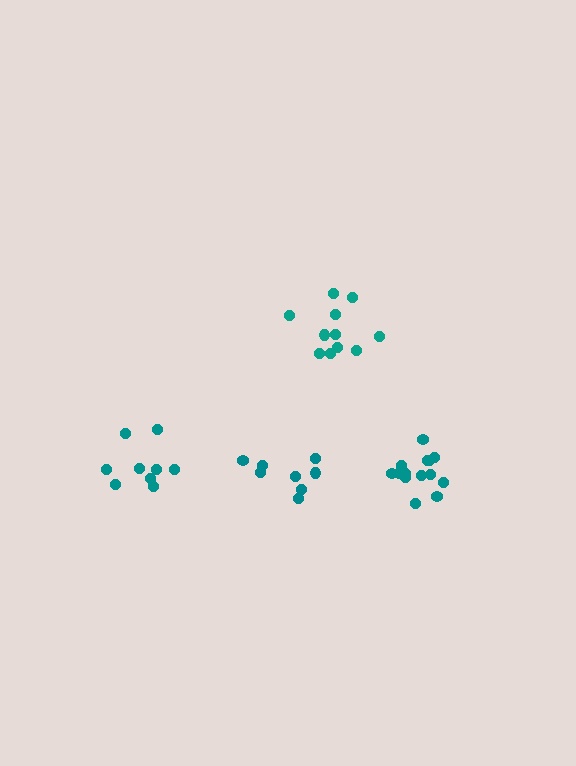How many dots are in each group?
Group 1: 11 dots, Group 2: 8 dots, Group 3: 14 dots, Group 4: 9 dots (42 total).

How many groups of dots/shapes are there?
There are 4 groups.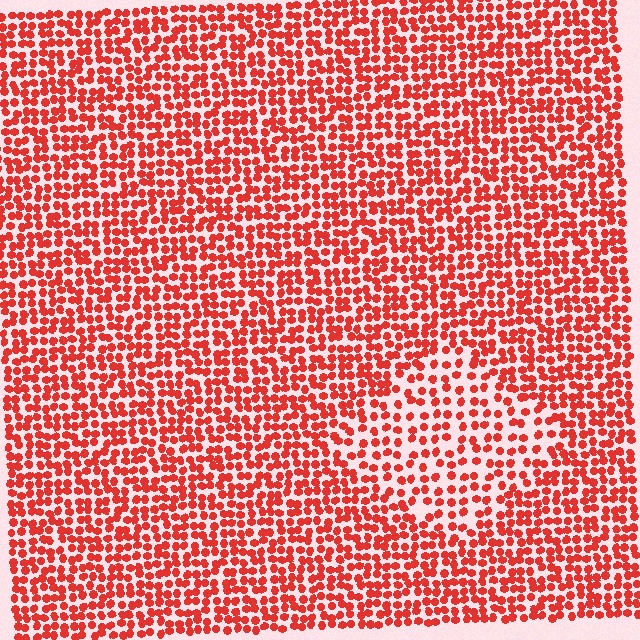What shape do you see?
I see a diamond.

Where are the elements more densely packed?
The elements are more densely packed outside the diamond boundary.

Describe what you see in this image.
The image contains small red elements arranged at two different densities. A diamond-shaped region is visible where the elements are less densely packed than the surrounding area.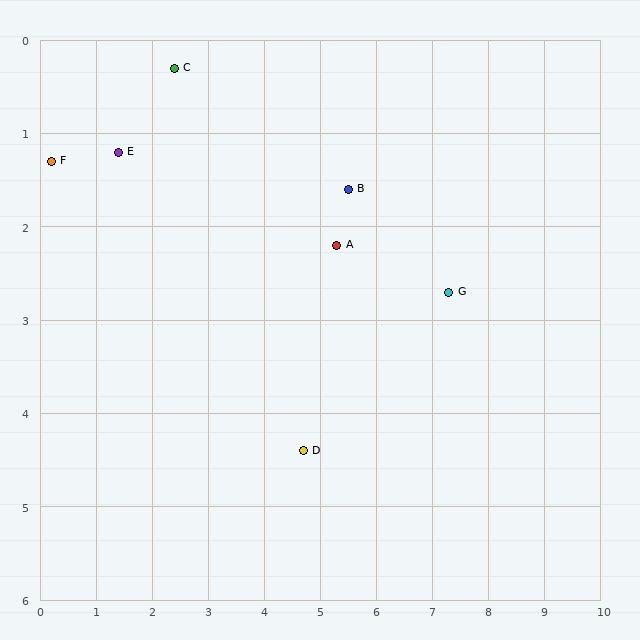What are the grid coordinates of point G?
Point G is at approximately (7.3, 2.7).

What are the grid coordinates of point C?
Point C is at approximately (2.4, 0.3).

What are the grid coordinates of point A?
Point A is at approximately (5.3, 2.2).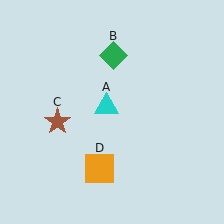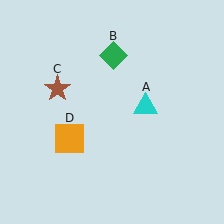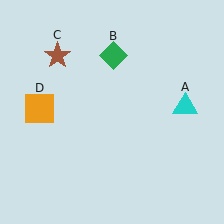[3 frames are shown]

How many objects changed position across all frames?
3 objects changed position: cyan triangle (object A), brown star (object C), orange square (object D).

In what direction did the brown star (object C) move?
The brown star (object C) moved up.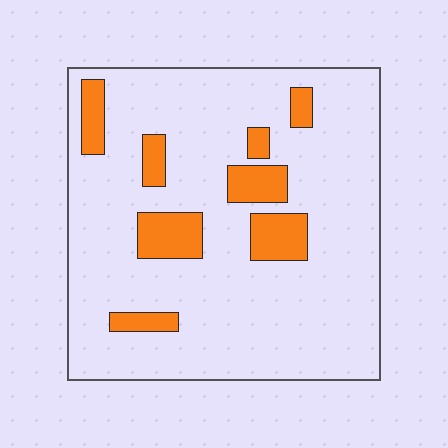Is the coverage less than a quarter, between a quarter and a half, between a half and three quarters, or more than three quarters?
Less than a quarter.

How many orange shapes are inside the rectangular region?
8.